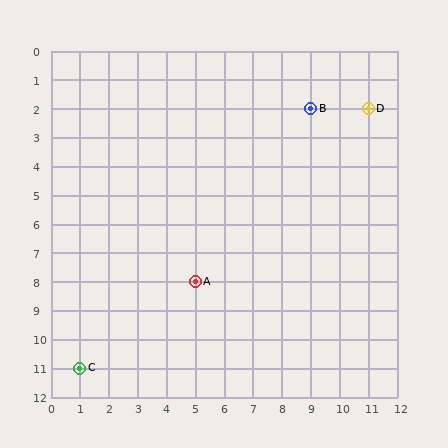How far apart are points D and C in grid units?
Points D and C are 10 columns and 9 rows apart (about 13.5 grid units diagonally).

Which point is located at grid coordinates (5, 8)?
Point A is at (5, 8).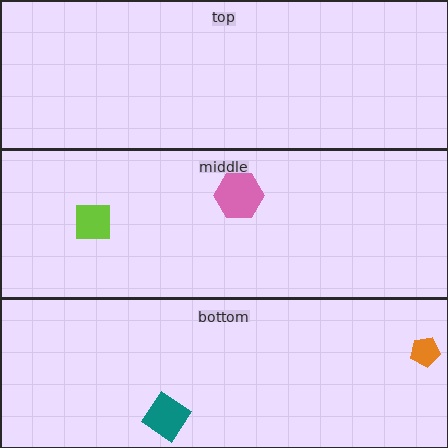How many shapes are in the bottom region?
2.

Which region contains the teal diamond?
The bottom region.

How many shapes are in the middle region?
2.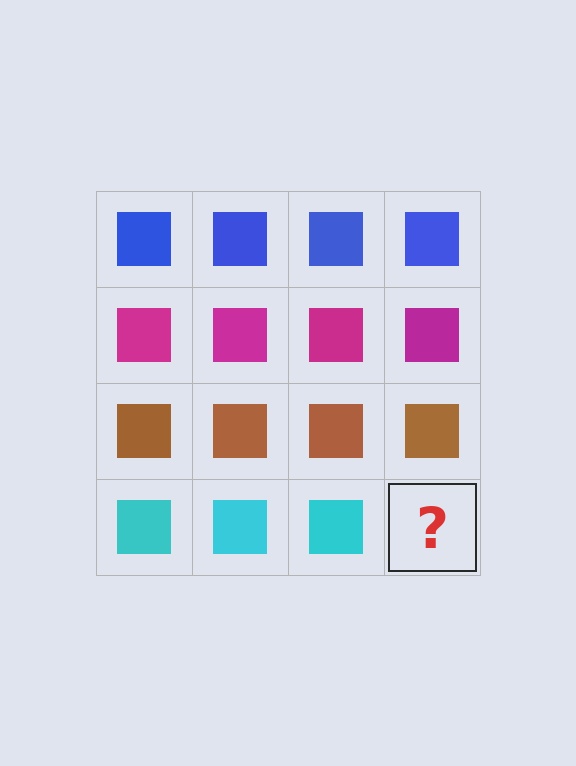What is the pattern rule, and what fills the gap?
The rule is that each row has a consistent color. The gap should be filled with a cyan square.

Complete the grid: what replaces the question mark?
The question mark should be replaced with a cyan square.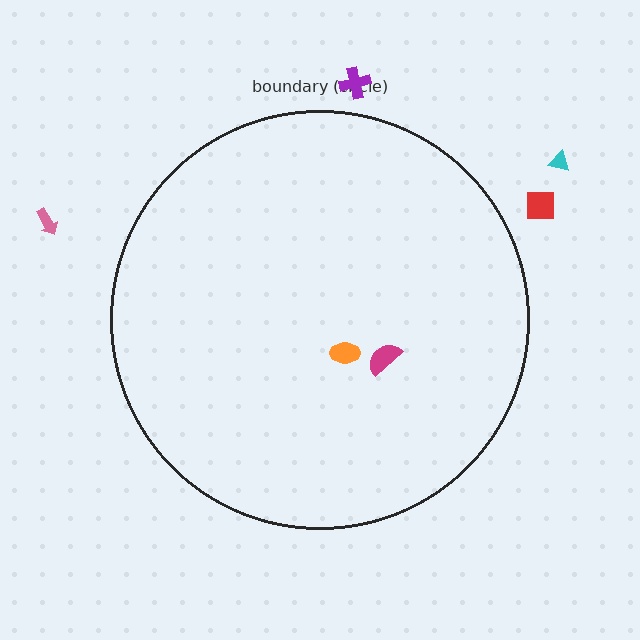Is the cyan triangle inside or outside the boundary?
Outside.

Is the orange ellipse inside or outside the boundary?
Inside.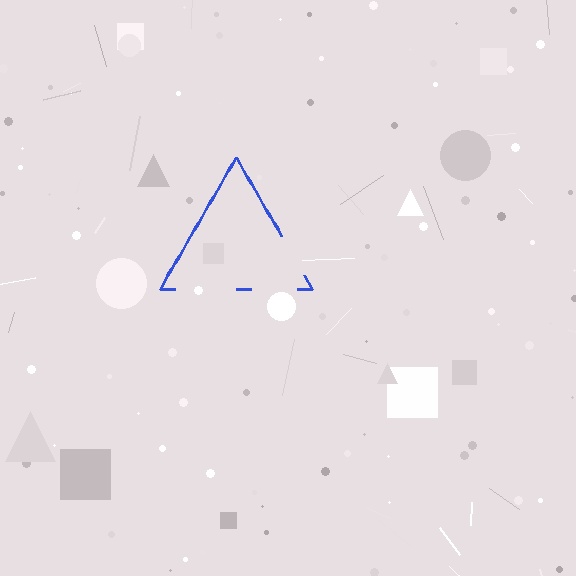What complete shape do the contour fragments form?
The contour fragments form a triangle.